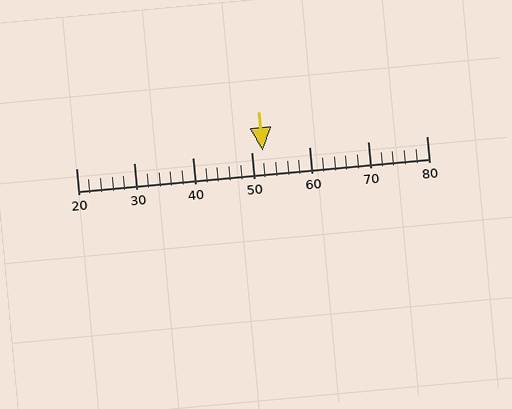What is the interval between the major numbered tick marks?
The major tick marks are spaced 10 units apart.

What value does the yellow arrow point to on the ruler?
The yellow arrow points to approximately 52.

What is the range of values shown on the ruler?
The ruler shows values from 20 to 80.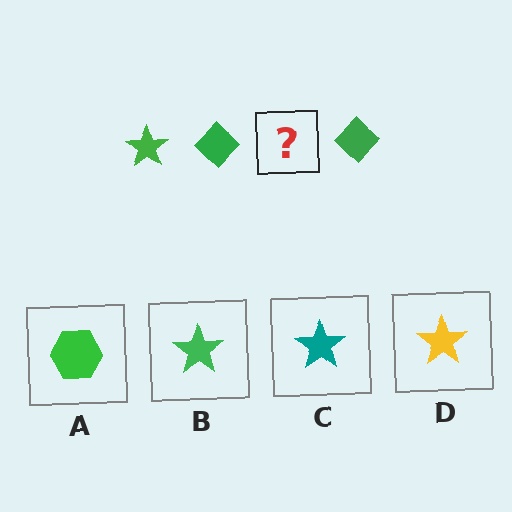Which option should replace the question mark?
Option B.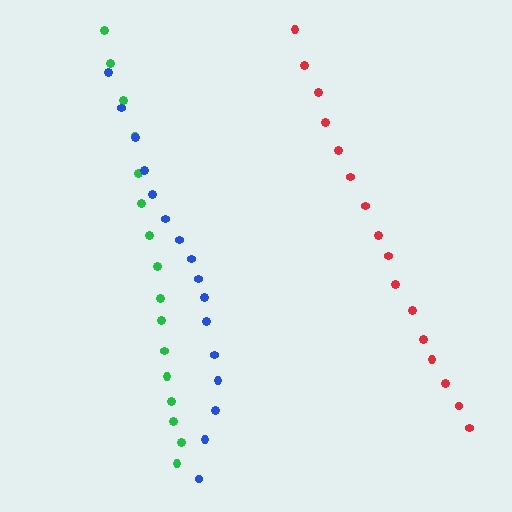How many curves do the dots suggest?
There are 3 distinct paths.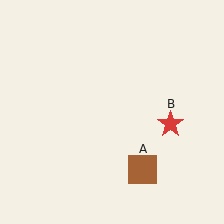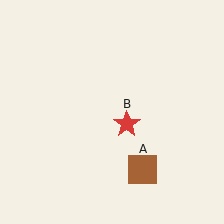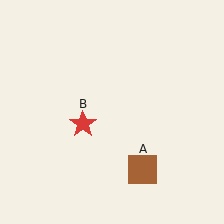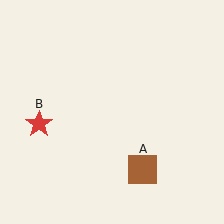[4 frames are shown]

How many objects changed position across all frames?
1 object changed position: red star (object B).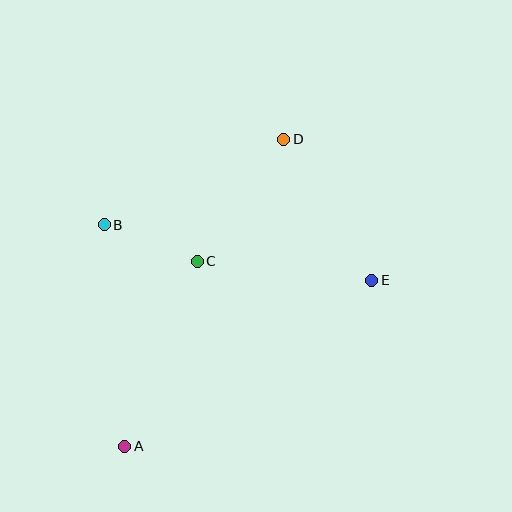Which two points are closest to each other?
Points B and C are closest to each other.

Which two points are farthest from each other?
Points A and D are farthest from each other.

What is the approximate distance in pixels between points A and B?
The distance between A and B is approximately 223 pixels.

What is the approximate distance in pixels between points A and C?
The distance between A and C is approximately 199 pixels.